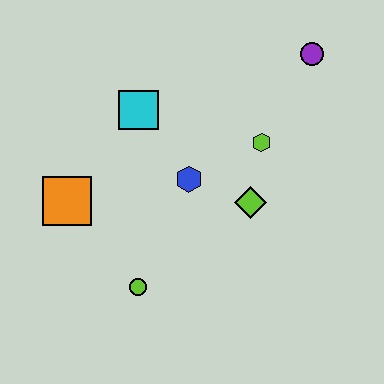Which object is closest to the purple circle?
The lime hexagon is closest to the purple circle.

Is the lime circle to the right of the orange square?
Yes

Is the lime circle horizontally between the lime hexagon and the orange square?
Yes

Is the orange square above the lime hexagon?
No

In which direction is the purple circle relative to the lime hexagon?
The purple circle is above the lime hexagon.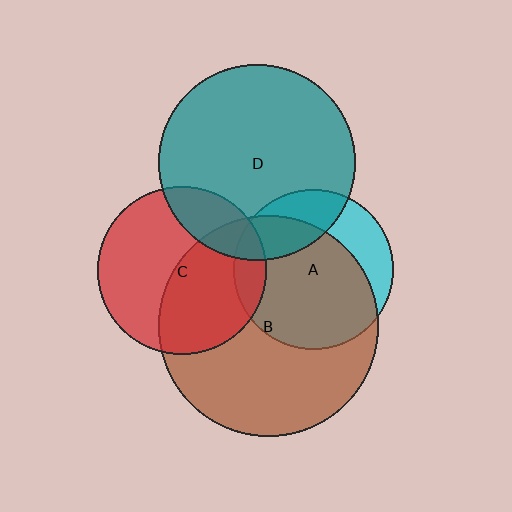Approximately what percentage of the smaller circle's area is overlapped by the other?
Approximately 70%.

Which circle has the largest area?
Circle B (brown).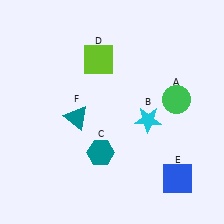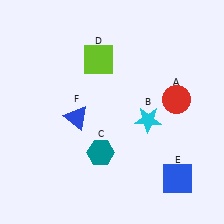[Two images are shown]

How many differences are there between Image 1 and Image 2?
There are 2 differences between the two images.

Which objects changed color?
A changed from green to red. F changed from teal to blue.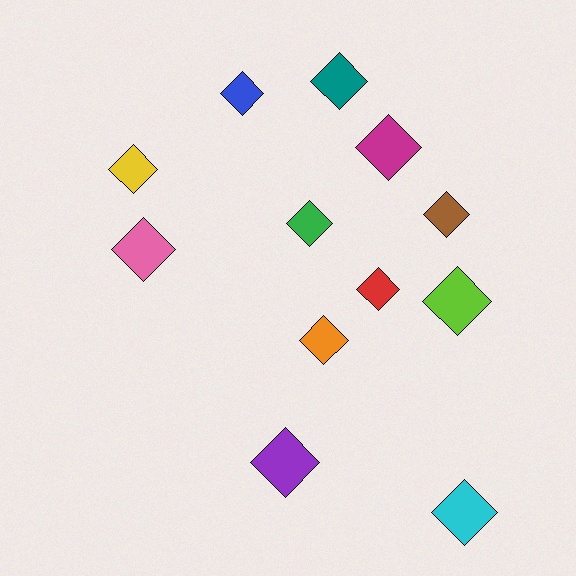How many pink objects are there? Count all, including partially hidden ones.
There is 1 pink object.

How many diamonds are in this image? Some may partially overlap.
There are 12 diamonds.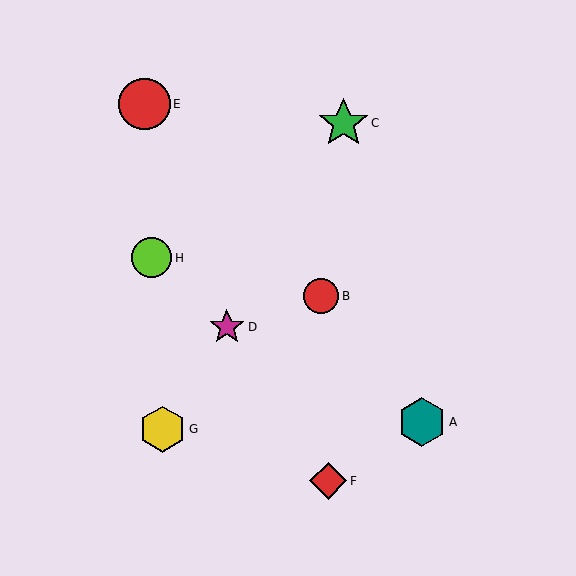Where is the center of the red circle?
The center of the red circle is at (144, 104).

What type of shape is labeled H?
Shape H is a lime circle.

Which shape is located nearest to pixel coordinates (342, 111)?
The green star (labeled C) at (344, 123) is nearest to that location.